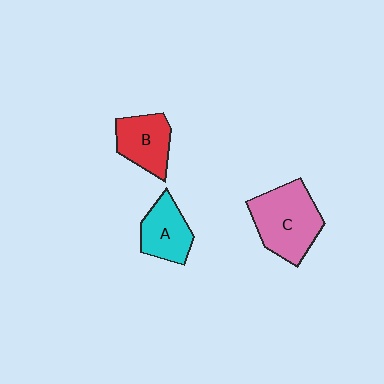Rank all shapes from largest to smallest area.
From largest to smallest: C (pink), B (red), A (cyan).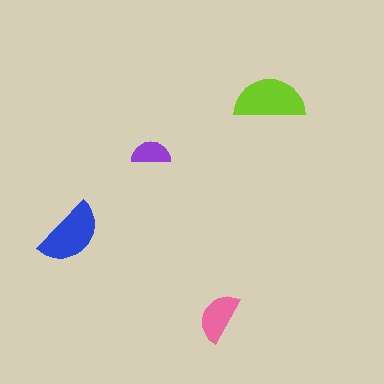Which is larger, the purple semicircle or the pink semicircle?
The pink one.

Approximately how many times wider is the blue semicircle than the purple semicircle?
About 2 times wider.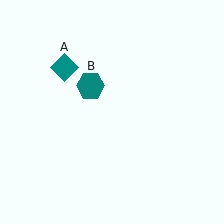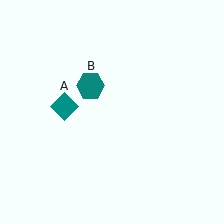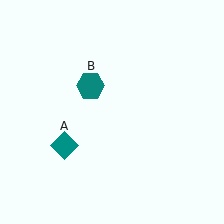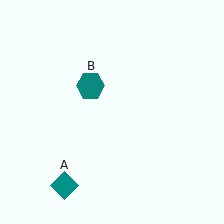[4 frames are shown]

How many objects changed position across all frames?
1 object changed position: teal diamond (object A).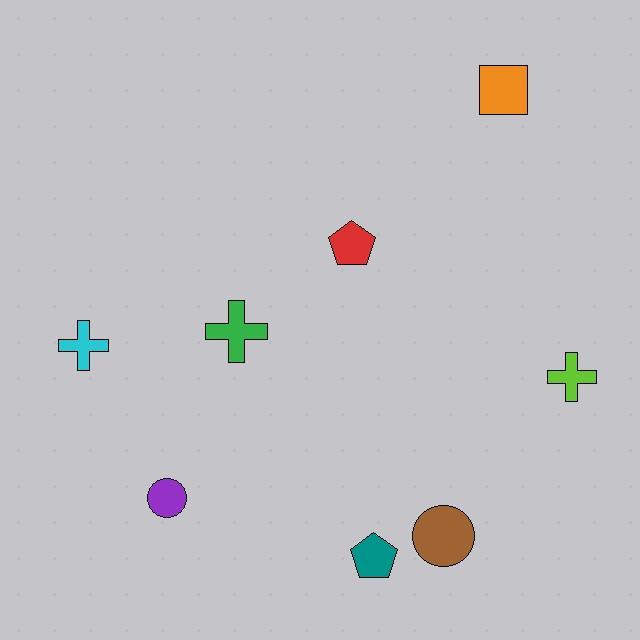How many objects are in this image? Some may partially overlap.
There are 8 objects.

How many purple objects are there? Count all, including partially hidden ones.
There is 1 purple object.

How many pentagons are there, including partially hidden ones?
There are 2 pentagons.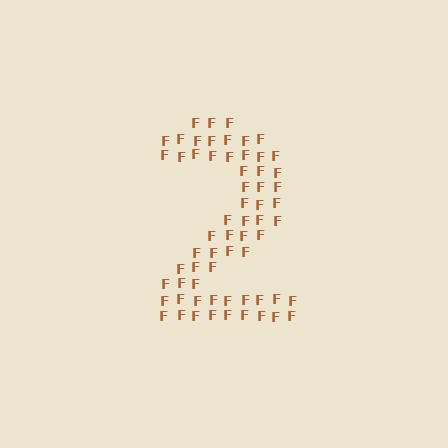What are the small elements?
The small elements are letter F's.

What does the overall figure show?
The overall figure shows the digit 2.